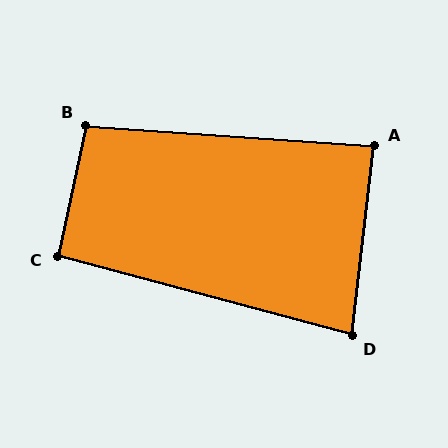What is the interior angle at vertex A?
Approximately 87 degrees (approximately right).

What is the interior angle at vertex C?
Approximately 93 degrees (approximately right).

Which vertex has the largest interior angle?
B, at approximately 98 degrees.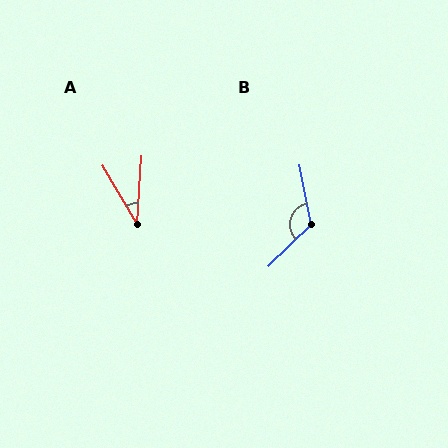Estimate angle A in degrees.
Approximately 35 degrees.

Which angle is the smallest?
A, at approximately 35 degrees.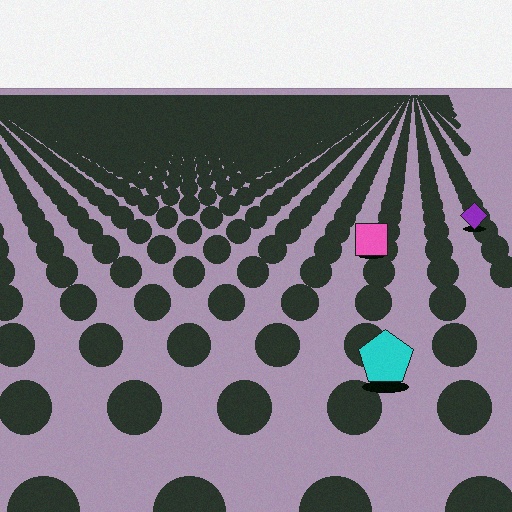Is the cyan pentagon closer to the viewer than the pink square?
Yes. The cyan pentagon is closer — you can tell from the texture gradient: the ground texture is coarser near it.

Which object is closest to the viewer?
The cyan pentagon is closest. The texture marks near it are larger and more spread out.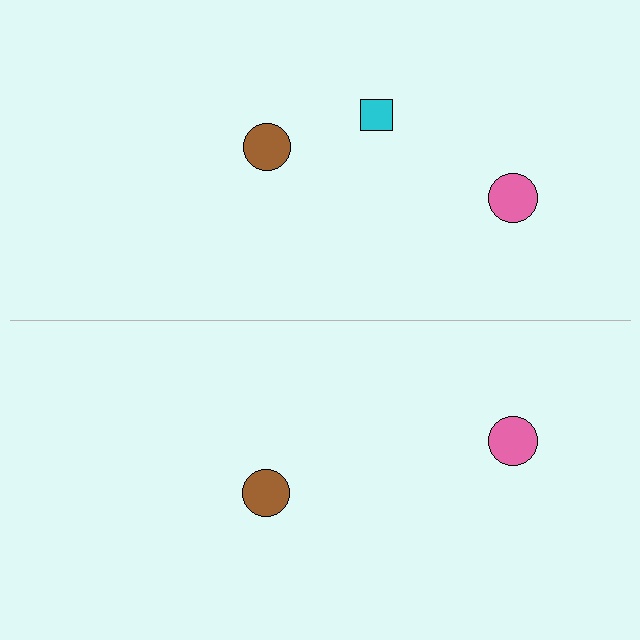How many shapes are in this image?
There are 5 shapes in this image.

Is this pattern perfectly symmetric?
No, the pattern is not perfectly symmetric. A cyan square is missing from the bottom side.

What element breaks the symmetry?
A cyan square is missing from the bottom side.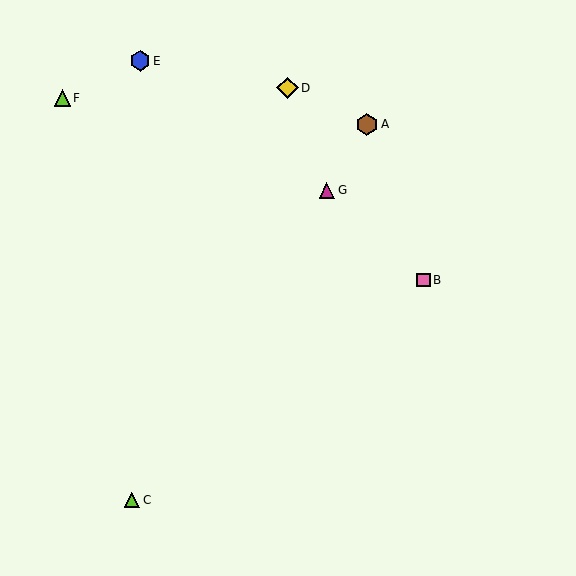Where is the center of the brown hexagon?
The center of the brown hexagon is at (367, 124).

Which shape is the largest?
The yellow diamond (labeled D) is the largest.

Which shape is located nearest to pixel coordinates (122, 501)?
The lime triangle (labeled C) at (132, 500) is nearest to that location.